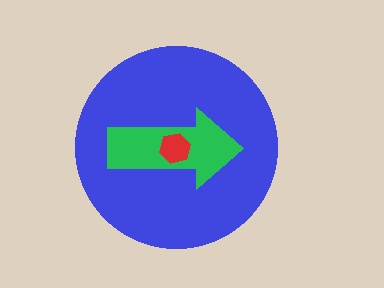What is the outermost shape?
The blue circle.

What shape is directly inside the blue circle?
The green arrow.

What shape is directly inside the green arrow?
The red hexagon.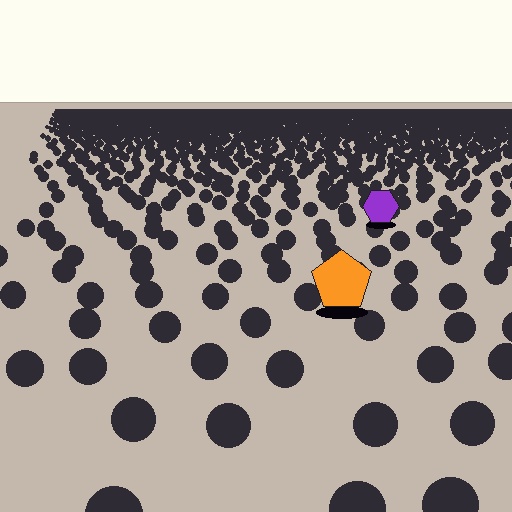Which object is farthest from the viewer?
The purple hexagon is farthest from the viewer. It appears smaller and the ground texture around it is denser.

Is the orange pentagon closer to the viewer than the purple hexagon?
Yes. The orange pentagon is closer — you can tell from the texture gradient: the ground texture is coarser near it.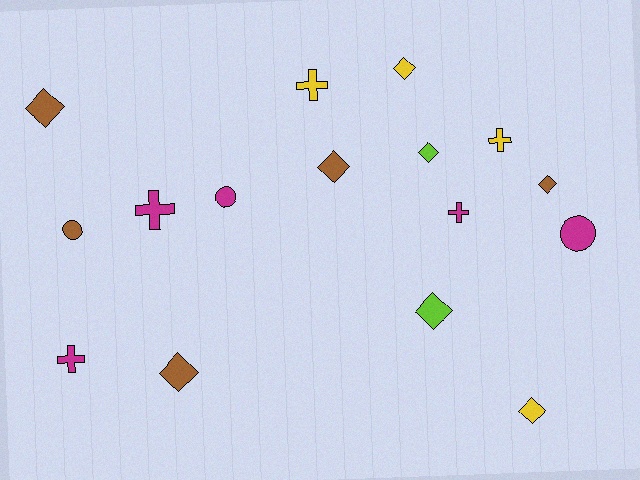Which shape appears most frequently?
Diamond, with 8 objects.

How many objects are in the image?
There are 16 objects.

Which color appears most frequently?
Brown, with 5 objects.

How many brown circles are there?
There is 1 brown circle.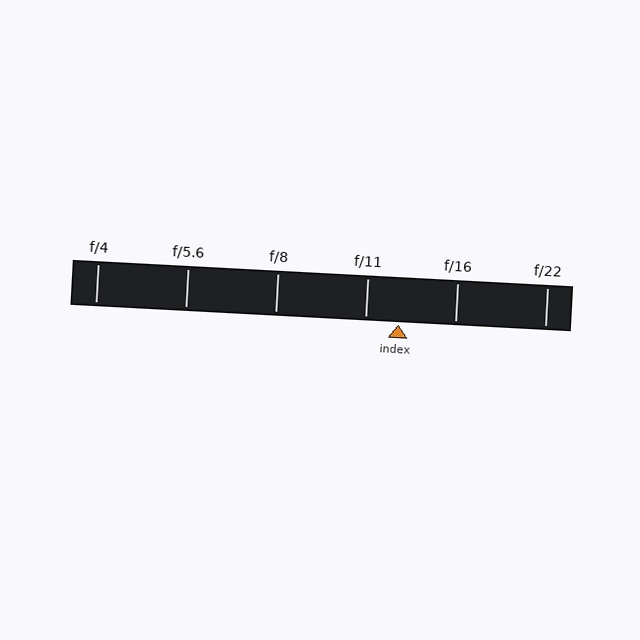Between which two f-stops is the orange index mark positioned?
The index mark is between f/11 and f/16.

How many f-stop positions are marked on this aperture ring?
There are 6 f-stop positions marked.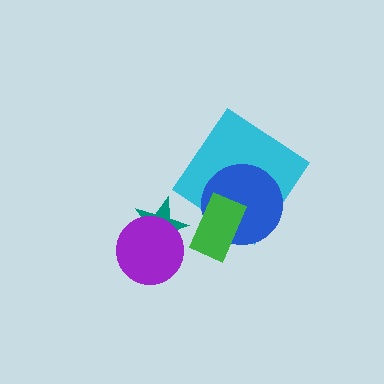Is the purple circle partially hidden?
No, no other shape covers it.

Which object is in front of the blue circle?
The green rectangle is in front of the blue circle.